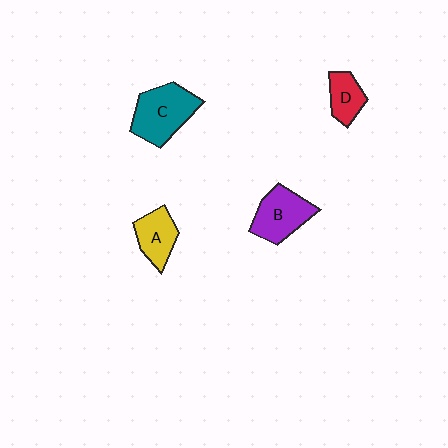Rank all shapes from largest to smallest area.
From largest to smallest: C (teal), B (purple), A (yellow), D (red).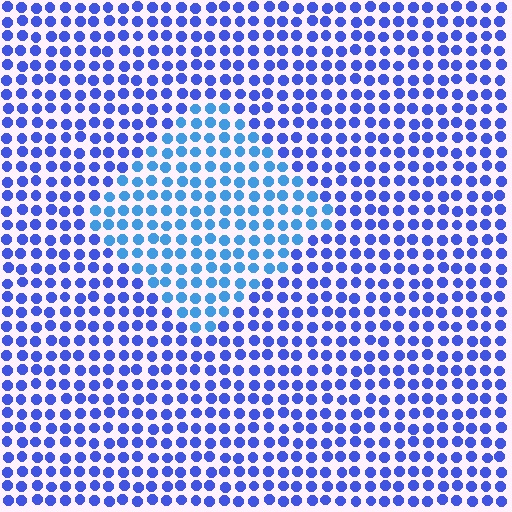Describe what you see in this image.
The image is filled with small blue elements in a uniform arrangement. A diamond-shaped region is visible where the elements are tinted to a slightly different hue, forming a subtle color boundary.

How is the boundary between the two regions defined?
The boundary is defined purely by a slight shift in hue (about 27 degrees). Spacing, size, and orientation are identical on both sides.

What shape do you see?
I see a diamond.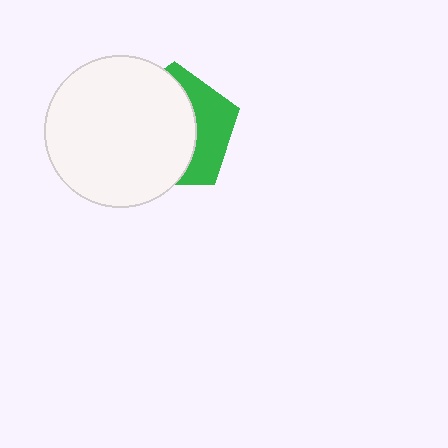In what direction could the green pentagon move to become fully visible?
The green pentagon could move right. That would shift it out from behind the white circle entirely.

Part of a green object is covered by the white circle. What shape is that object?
It is a pentagon.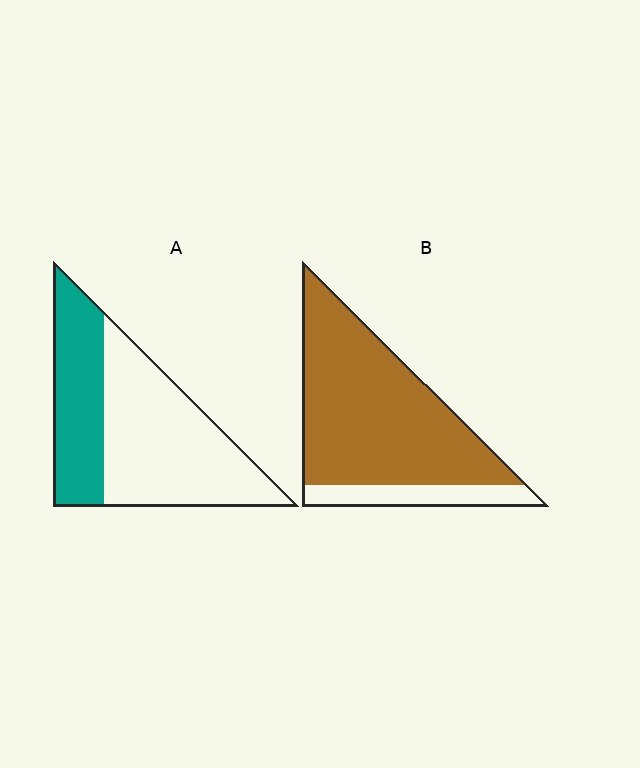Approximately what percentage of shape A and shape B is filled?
A is approximately 35% and B is approximately 85%.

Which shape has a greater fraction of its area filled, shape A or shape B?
Shape B.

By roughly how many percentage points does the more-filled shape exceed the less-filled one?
By roughly 45 percentage points (B over A).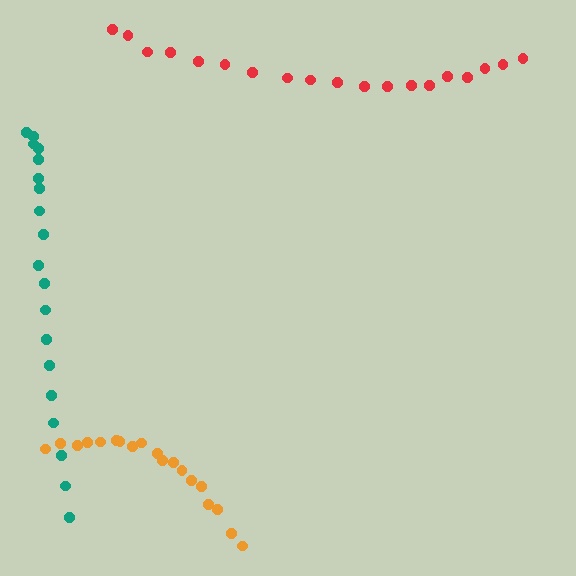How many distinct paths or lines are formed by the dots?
There are 3 distinct paths.